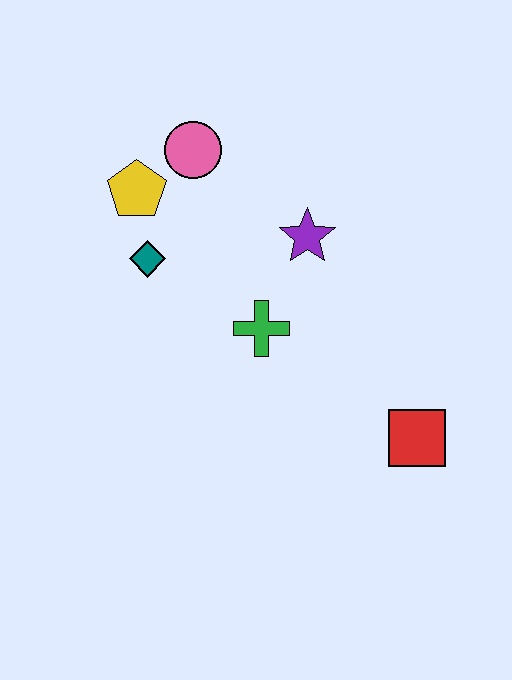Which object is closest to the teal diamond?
The yellow pentagon is closest to the teal diamond.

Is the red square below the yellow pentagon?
Yes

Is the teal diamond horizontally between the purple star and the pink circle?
No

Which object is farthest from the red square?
The yellow pentagon is farthest from the red square.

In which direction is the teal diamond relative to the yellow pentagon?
The teal diamond is below the yellow pentagon.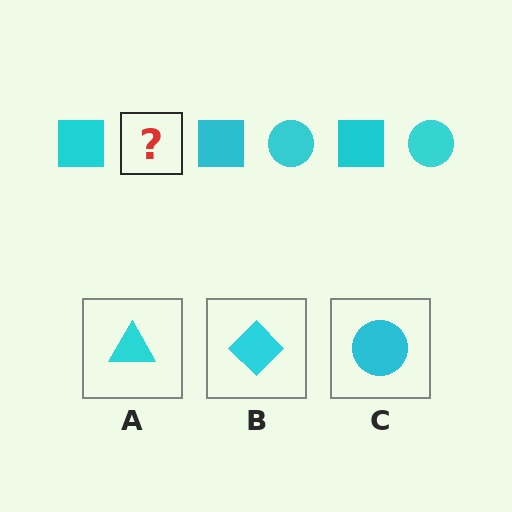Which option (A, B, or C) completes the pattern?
C.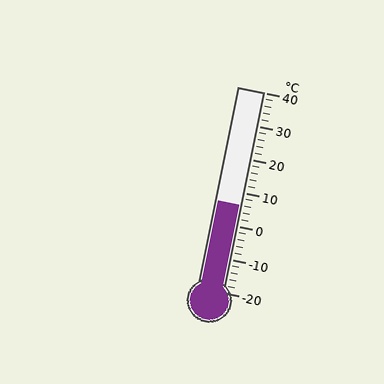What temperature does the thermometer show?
The thermometer shows approximately 6°C.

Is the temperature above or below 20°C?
The temperature is below 20°C.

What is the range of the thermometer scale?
The thermometer scale ranges from -20°C to 40°C.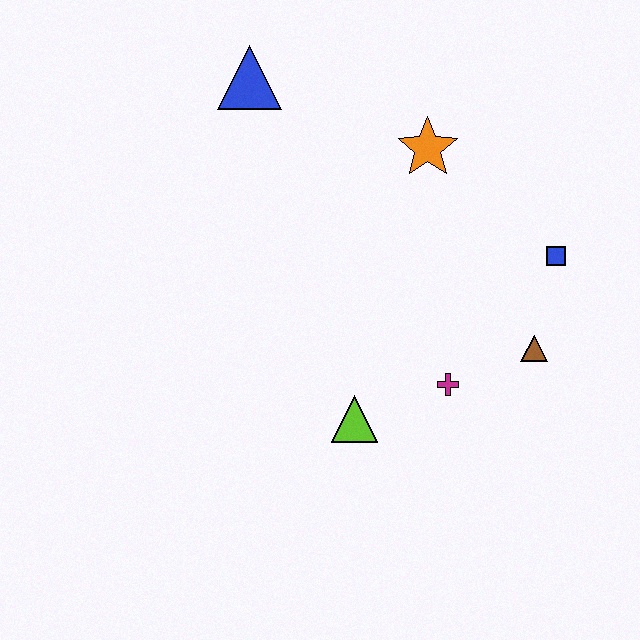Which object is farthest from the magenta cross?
The blue triangle is farthest from the magenta cross.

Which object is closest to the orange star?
The blue square is closest to the orange star.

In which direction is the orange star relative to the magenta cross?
The orange star is above the magenta cross.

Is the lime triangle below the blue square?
Yes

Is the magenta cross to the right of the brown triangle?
No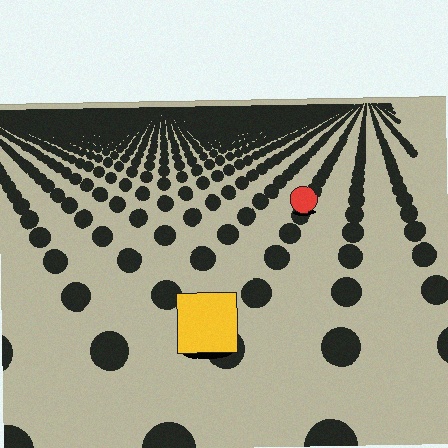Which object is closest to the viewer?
The yellow square is closest. The texture marks near it are larger and more spread out.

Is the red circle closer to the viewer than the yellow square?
No. The yellow square is closer — you can tell from the texture gradient: the ground texture is coarser near it.